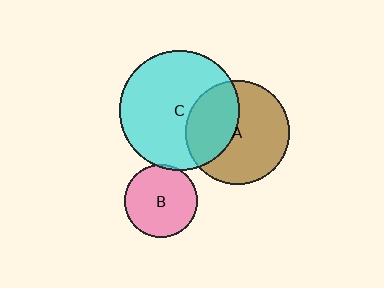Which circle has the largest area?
Circle C (cyan).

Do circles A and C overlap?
Yes.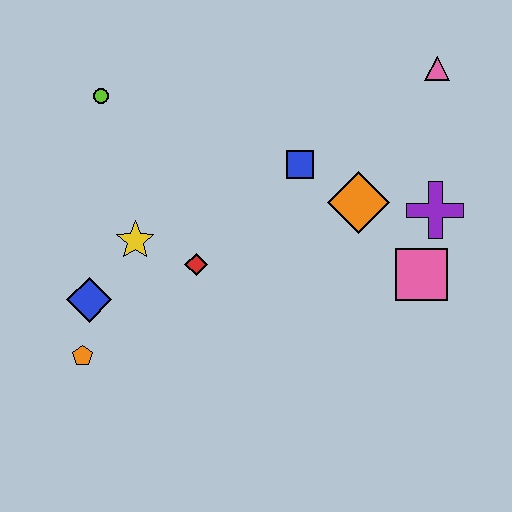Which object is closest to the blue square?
The orange diamond is closest to the blue square.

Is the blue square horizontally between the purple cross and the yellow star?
Yes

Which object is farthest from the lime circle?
The pink square is farthest from the lime circle.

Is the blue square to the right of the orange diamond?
No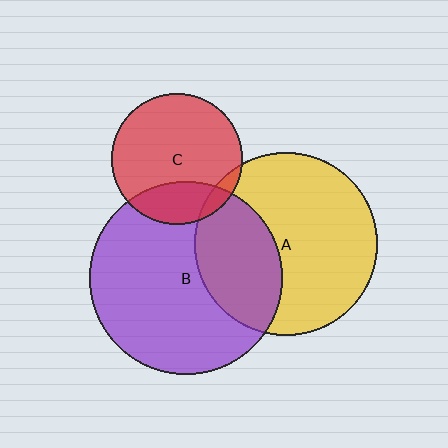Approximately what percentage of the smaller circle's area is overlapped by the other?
Approximately 5%.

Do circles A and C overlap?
Yes.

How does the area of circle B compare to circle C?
Approximately 2.2 times.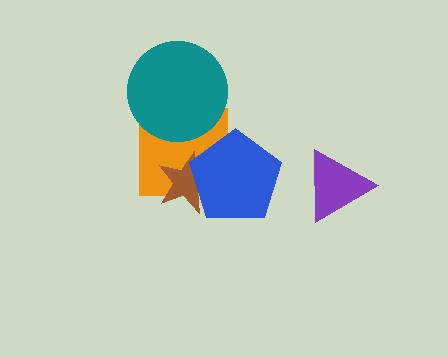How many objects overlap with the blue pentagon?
2 objects overlap with the blue pentagon.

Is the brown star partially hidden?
Yes, it is partially covered by another shape.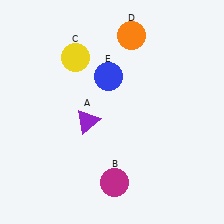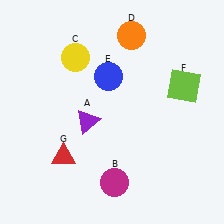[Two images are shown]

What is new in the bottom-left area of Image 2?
A red triangle (G) was added in the bottom-left area of Image 2.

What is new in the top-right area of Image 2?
A lime square (F) was added in the top-right area of Image 2.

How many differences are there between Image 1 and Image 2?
There are 2 differences between the two images.